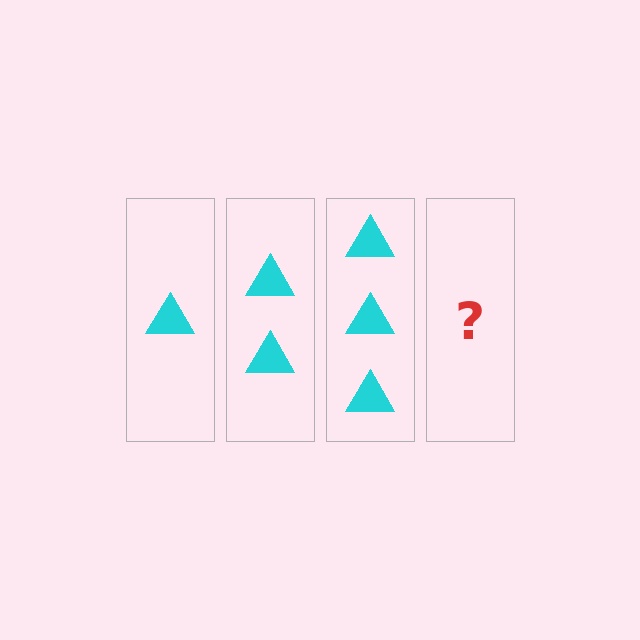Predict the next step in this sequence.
The next step is 4 triangles.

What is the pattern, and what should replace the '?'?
The pattern is that each step adds one more triangle. The '?' should be 4 triangles.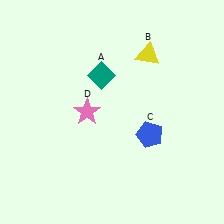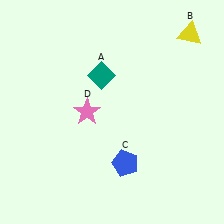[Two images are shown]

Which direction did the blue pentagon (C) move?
The blue pentagon (C) moved down.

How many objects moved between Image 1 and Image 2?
2 objects moved between the two images.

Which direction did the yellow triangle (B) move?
The yellow triangle (B) moved right.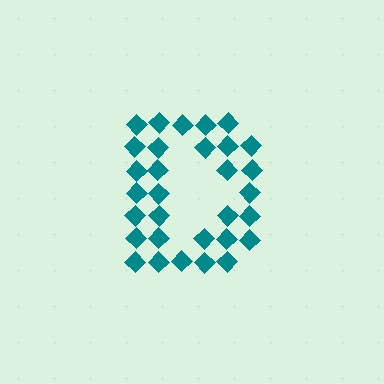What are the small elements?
The small elements are diamonds.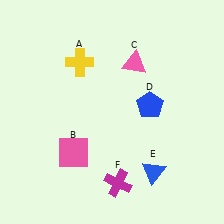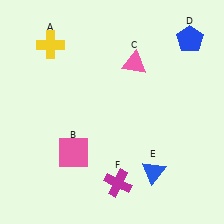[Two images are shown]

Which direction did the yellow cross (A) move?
The yellow cross (A) moved left.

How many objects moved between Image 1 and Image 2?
2 objects moved between the two images.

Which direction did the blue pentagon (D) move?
The blue pentagon (D) moved up.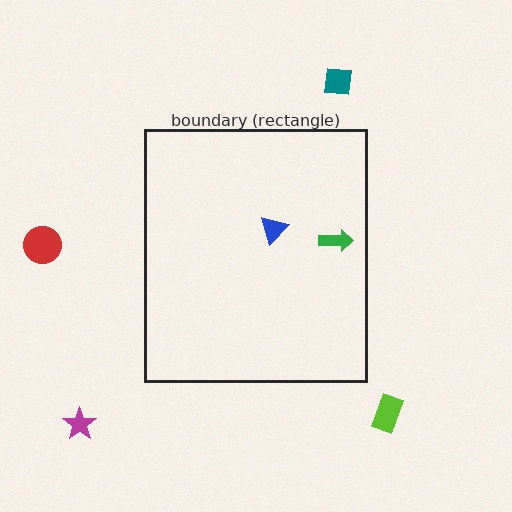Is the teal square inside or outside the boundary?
Outside.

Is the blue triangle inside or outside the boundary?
Inside.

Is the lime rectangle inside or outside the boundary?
Outside.